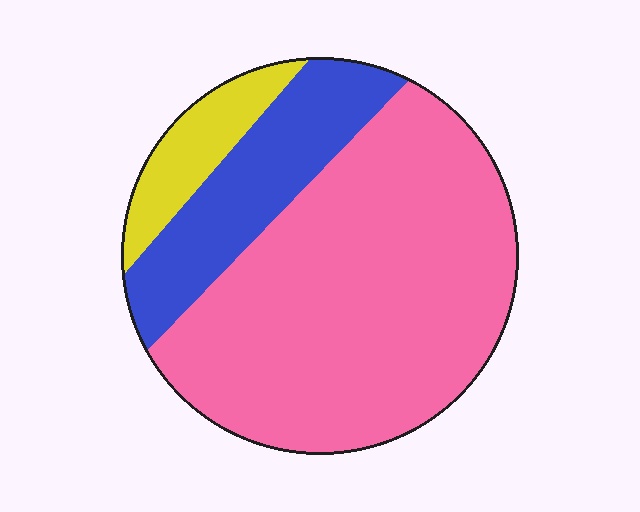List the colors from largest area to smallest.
From largest to smallest: pink, blue, yellow.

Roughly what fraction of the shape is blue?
Blue covers about 20% of the shape.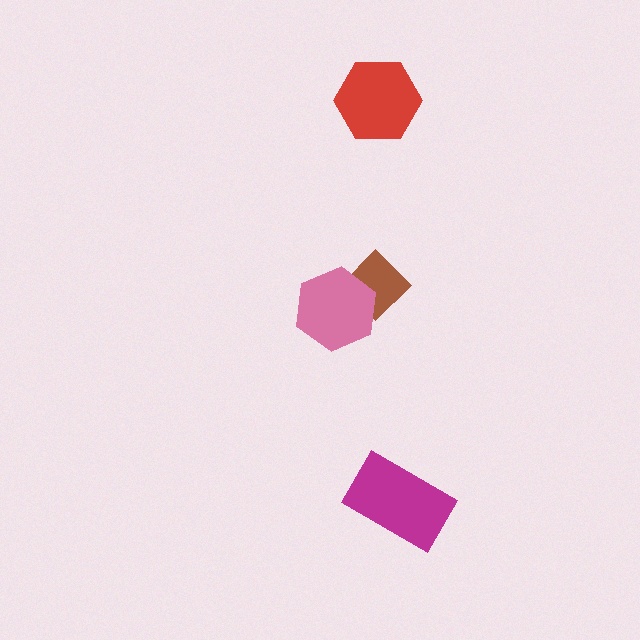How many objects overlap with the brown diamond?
1 object overlaps with the brown diamond.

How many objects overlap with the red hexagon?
0 objects overlap with the red hexagon.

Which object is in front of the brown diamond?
The pink hexagon is in front of the brown diamond.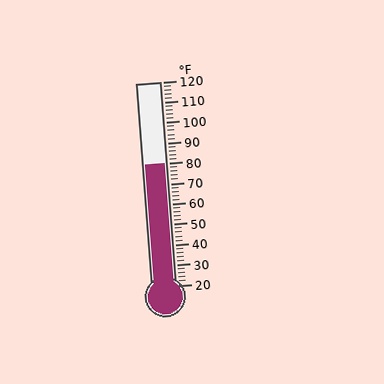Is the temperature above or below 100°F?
The temperature is below 100°F.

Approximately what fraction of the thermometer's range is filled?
The thermometer is filled to approximately 60% of its range.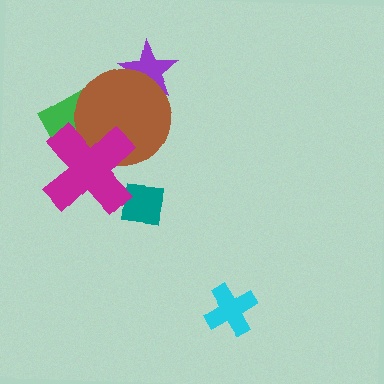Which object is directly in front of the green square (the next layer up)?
The brown circle is directly in front of the green square.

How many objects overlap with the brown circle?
3 objects overlap with the brown circle.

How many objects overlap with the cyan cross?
0 objects overlap with the cyan cross.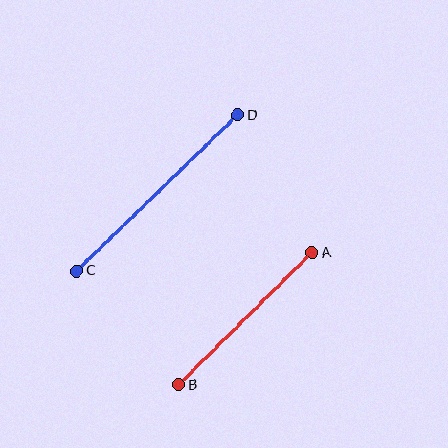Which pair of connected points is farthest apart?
Points C and D are farthest apart.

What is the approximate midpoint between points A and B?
The midpoint is at approximately (246, 319) pixels.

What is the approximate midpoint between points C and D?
The midpoint is at approximately (157, 193) pixels.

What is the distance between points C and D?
The distance is approximately 224 pixels.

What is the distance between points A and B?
The distance is approximately 188 pixels.